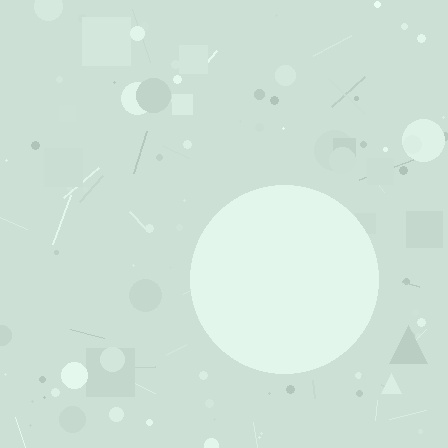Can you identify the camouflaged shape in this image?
The camouflaged shape is a circle.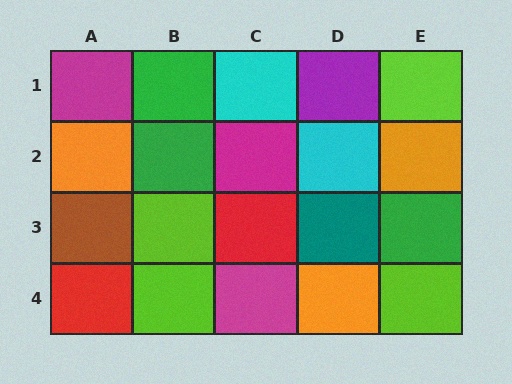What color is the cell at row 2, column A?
Orange.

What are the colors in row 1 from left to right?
Magenta, green, cyan, purple, lime.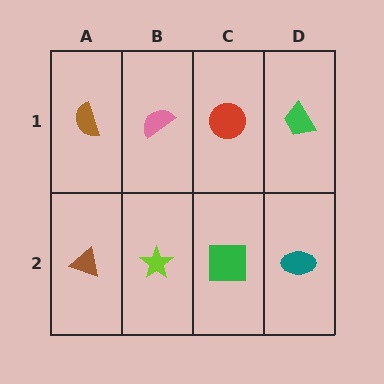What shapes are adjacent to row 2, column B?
A pink semicircle (row 1, column B), a brown triangle (row 2, column A), a green square (row 2, column C).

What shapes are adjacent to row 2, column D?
A green trapezoid (row 1, column D), a green square (row 2, column C).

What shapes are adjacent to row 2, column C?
A red circle (row 1, column C), a lime star (row 2, column B), a teal ellipse (row 2, column D).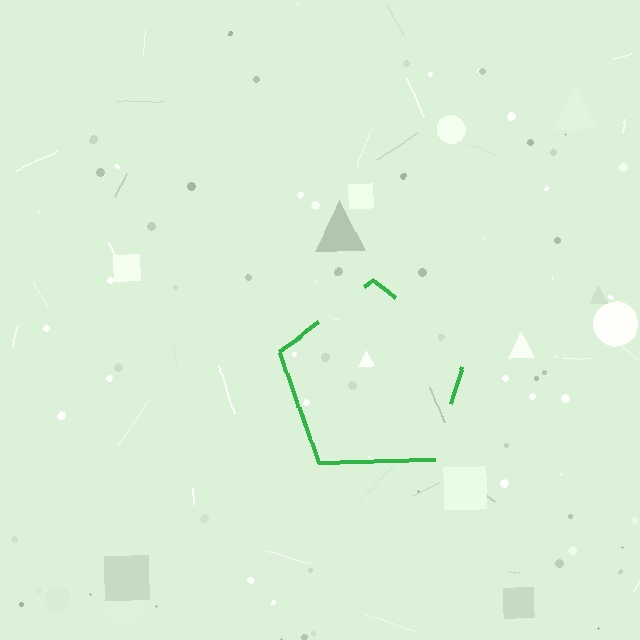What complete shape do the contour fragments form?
The contour fragments form a pentagon.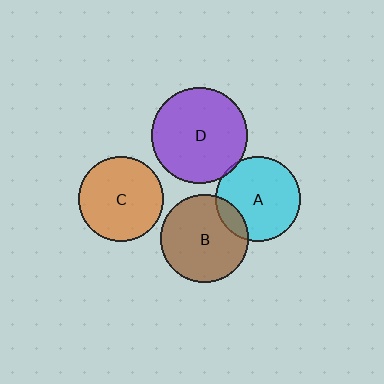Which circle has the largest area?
Circle D (purple).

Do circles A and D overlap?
Yes.